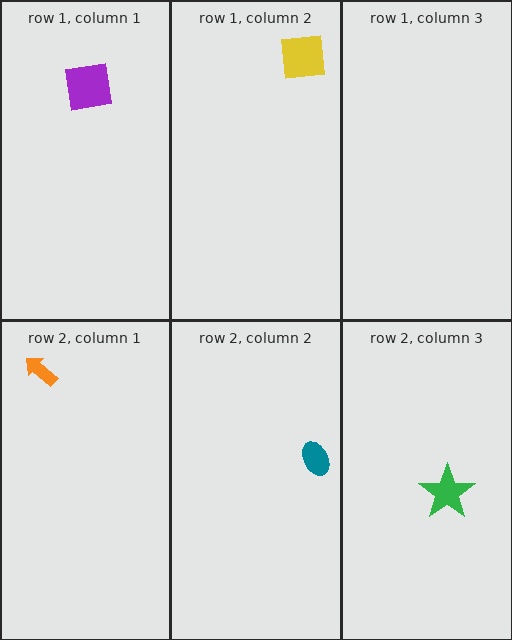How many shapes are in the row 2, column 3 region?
1.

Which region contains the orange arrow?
The row 2, column 1 region.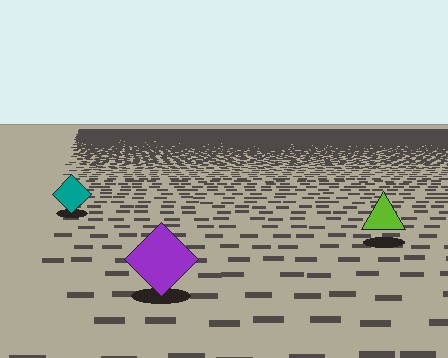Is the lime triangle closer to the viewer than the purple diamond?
No. The purple diamond is closer — you can tell from the texture gradient: the ground texture is coarser near it.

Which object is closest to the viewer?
The purple diamond is closest. The texture marks near it are larger and more spread out.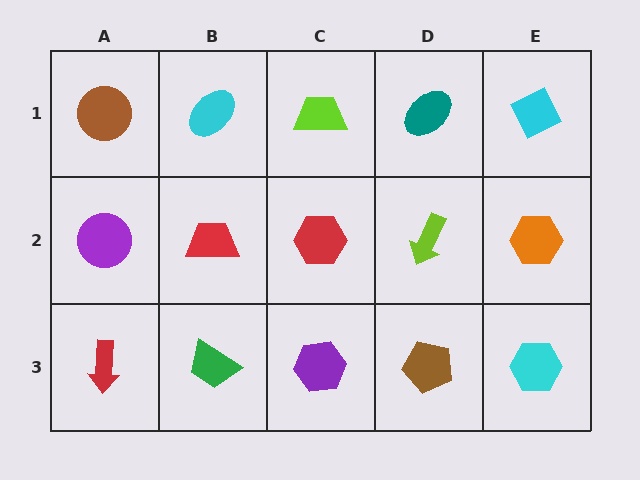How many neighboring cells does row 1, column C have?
3.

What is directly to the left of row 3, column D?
A purple hexagon.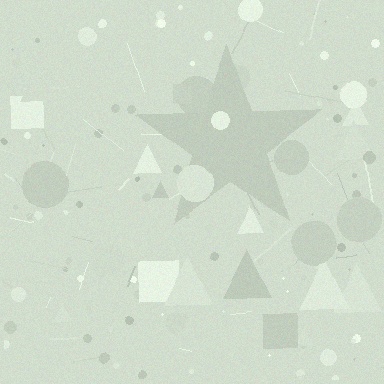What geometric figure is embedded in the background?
A star is embedded in the background.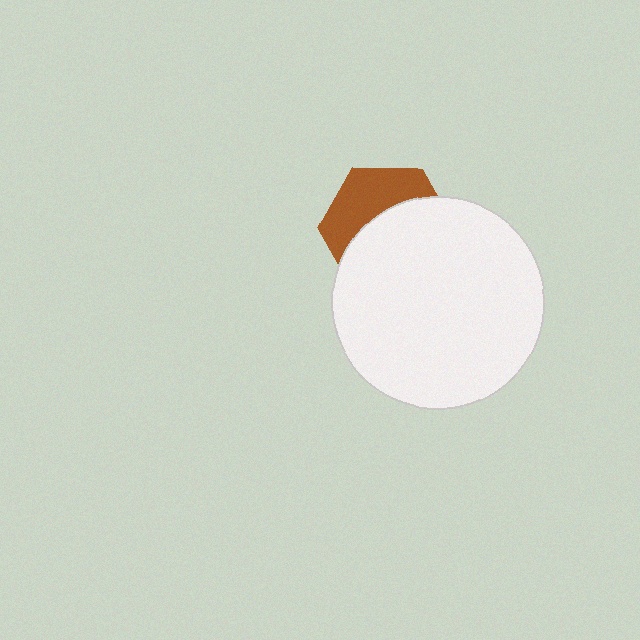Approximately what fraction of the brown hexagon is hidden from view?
Roughly 60% of the brown hexagon is hidden behind the white circle.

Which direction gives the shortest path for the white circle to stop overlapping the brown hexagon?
Moving down gives the shortest separation.